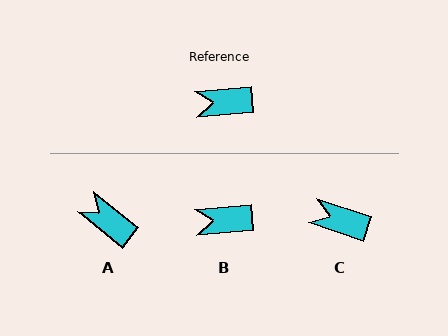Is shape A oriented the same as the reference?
No, it is off by about 44 degrees.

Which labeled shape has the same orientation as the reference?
B.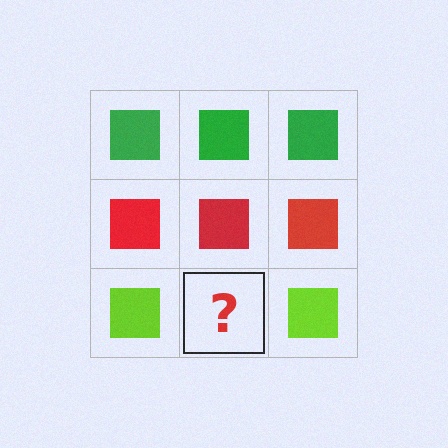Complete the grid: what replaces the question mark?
The question mark should be replaced with a lime square.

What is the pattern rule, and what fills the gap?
The rule is that each row has a consistent color. The gap should be filled with a lime square.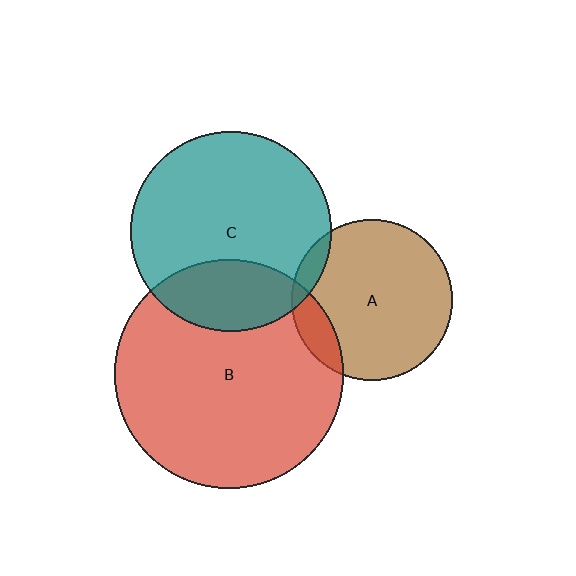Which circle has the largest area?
Circle B (red).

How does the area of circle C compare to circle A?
Approximately 1.6 times.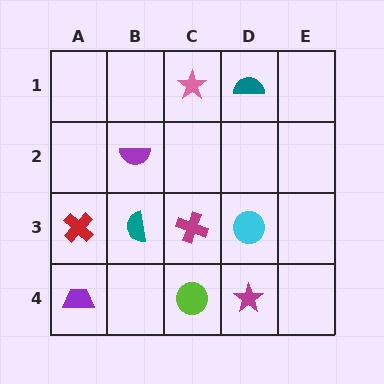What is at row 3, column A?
A red cross.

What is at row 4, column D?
A magenta star.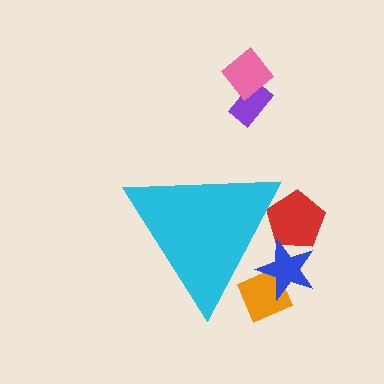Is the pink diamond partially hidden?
No, the pink diamond is fully visible.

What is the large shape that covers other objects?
A cyan triangle.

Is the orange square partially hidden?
Yes, the orange square is partially hidden behind the cyan triangle.